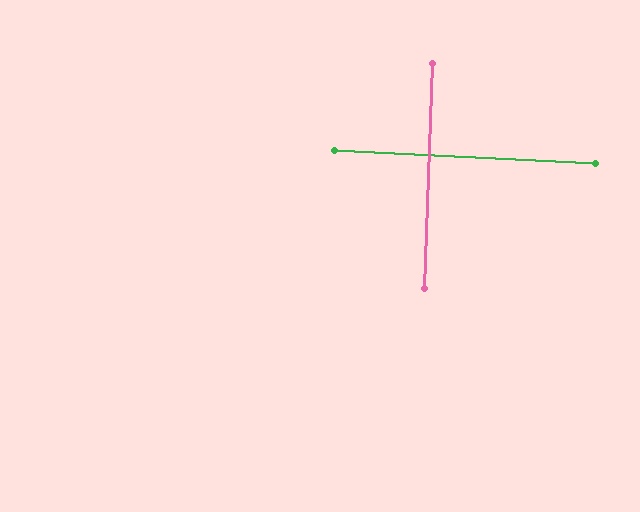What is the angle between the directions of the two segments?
Approximately 89 degrees.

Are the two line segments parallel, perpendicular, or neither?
Perpendicular — they meet at approximately 89°.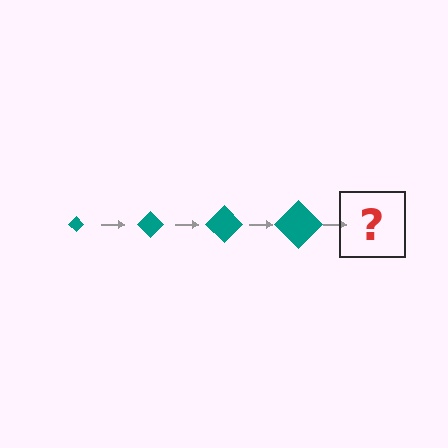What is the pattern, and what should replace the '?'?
The pattern is that the diamond gets progressively larger each step. The '?' should be a teal diamond, larger than the previous one.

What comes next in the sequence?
The next element should be a teal diamond, larger than the previous one.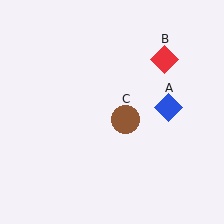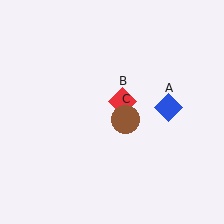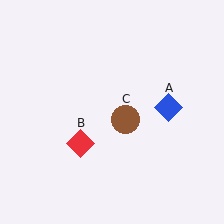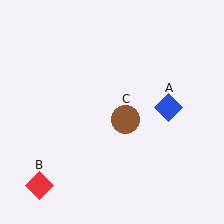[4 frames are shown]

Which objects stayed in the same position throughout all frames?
Blue diamond (object A) and brown circle (object C) remained stationary.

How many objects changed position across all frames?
1 object changed position: red diamond (object B).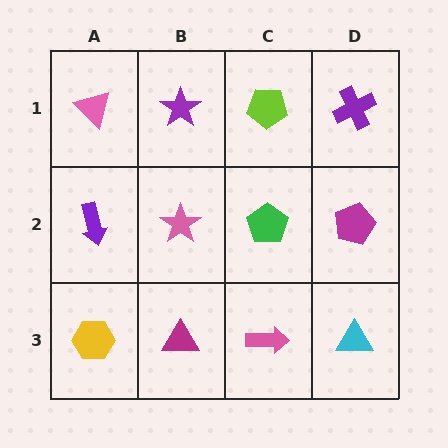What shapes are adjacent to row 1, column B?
A pink star (row 2, column B), a pink triangle (row 1, column A), a lime pentagon (row 1, column C).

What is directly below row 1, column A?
A purple arrow.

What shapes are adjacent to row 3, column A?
A purple arrow (row 2, column A), a magenta triangle (row 3, column B).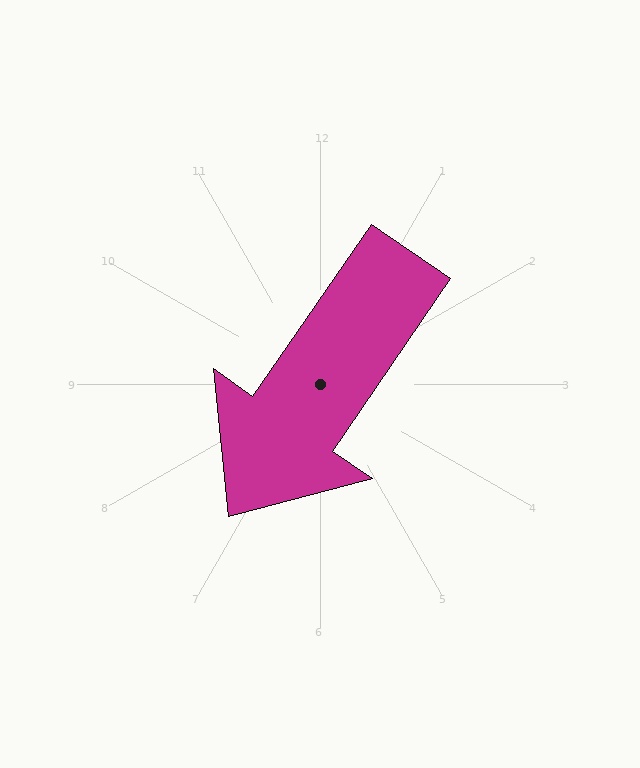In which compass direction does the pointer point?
Southwest.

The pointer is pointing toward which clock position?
Roughly 7 o'clock.